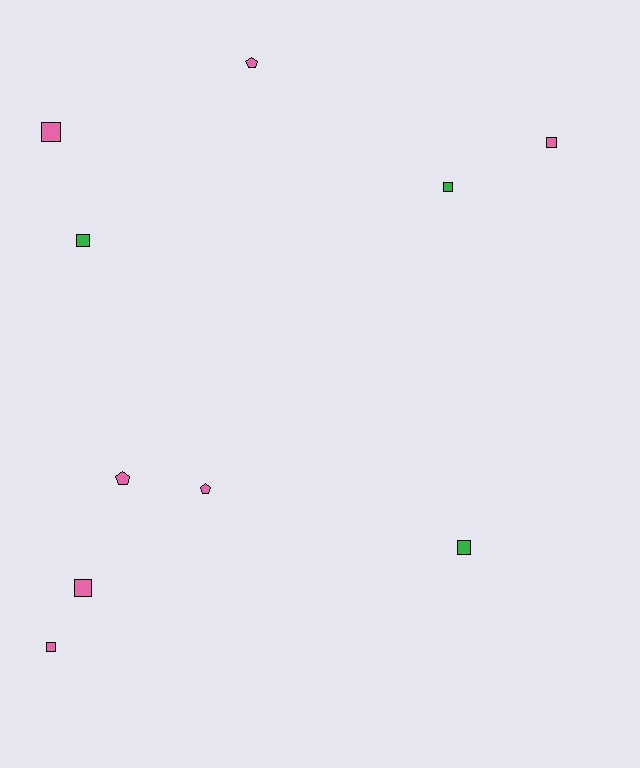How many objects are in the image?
There are 10 objects.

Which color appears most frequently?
Pink, with 7 objects.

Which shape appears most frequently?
Square, with 7 objects.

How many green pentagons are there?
There are no green pentagons.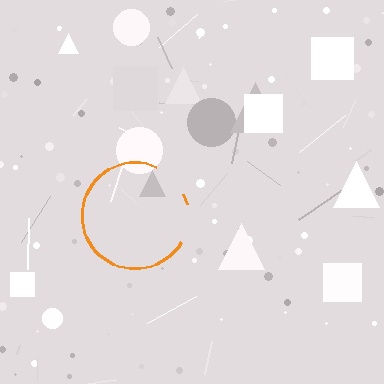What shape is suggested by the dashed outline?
The dashed outline suggests a circle.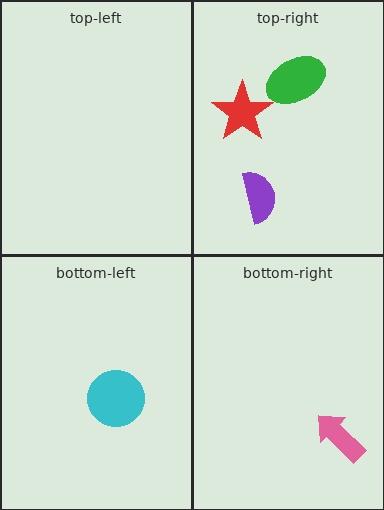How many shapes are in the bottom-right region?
1.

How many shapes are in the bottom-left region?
1.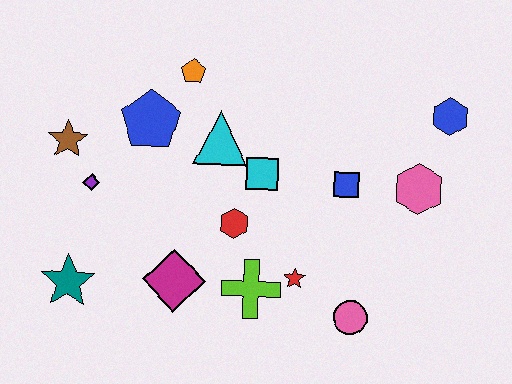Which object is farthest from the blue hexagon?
The teal star is farthest from the blue hexagon.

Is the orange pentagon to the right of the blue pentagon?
Yes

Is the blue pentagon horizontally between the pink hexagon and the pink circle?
No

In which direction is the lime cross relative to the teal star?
The lime cross is to the right of the teal star.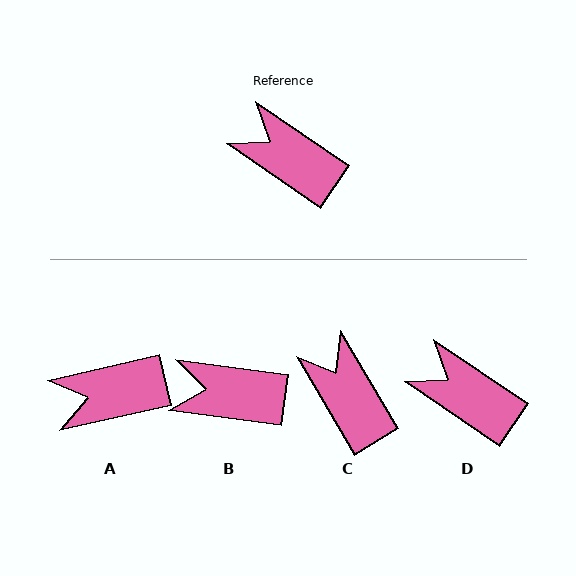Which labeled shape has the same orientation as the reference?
D.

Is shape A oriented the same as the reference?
No, it is off by about 47 degrees.